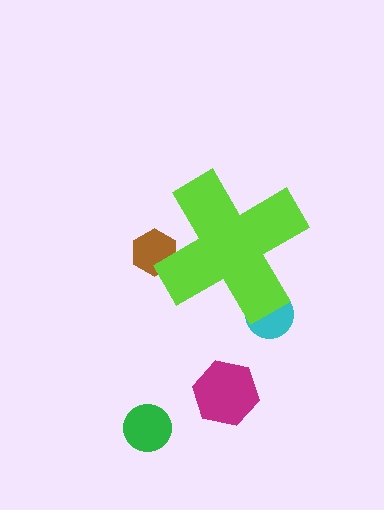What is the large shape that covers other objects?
A lime cross.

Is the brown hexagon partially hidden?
Yes, the brown hexagon is partially hidden behind the lime cross.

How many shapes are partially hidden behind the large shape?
2 shapes are partially hidden.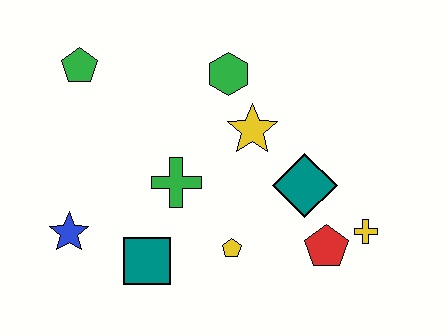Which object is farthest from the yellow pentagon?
The green pentagon is farthest from the yellow pentagon.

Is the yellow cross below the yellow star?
Yes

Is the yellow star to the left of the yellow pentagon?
No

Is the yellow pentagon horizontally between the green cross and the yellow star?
Yes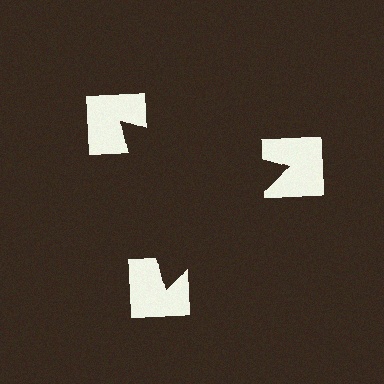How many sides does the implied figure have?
3 sides.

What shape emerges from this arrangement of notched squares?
An illusory triangle — its edges are inferred from the aligned wedge cuts in the notched squares, not physically drawn.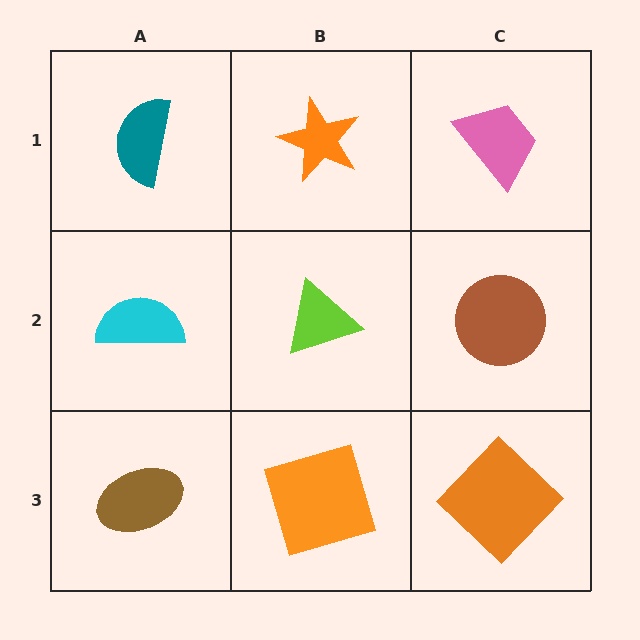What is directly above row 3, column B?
A lime triangle.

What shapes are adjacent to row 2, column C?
A pink trapezoid (row 1, column C), an orange diamond (row 3, column C), a lime triangle (row 2, column B).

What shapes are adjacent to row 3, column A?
A cyan semicircle (row 2, column A), an orange square (row 3, column B).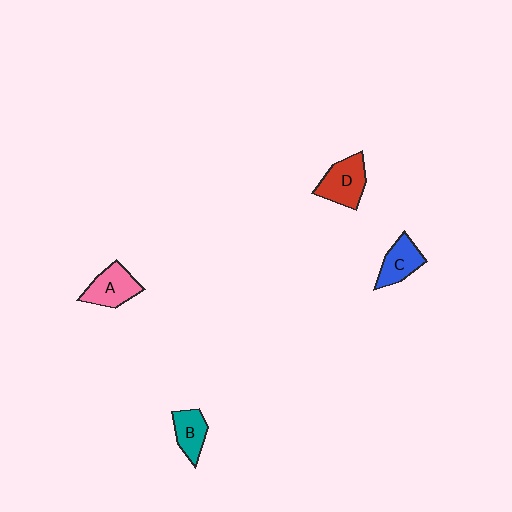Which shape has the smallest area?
Shape B (teal).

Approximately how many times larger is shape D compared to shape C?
Approximately 1.2 times.